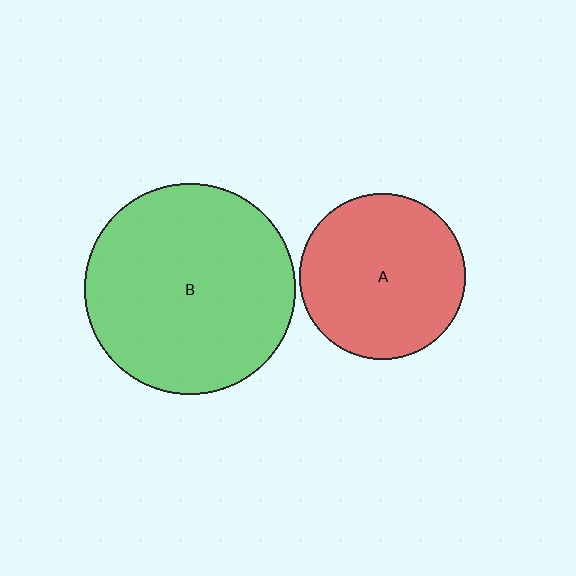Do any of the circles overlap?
No, none of the circles overlap.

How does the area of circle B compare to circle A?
Approximately 1.6 times.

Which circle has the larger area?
Circle B (green).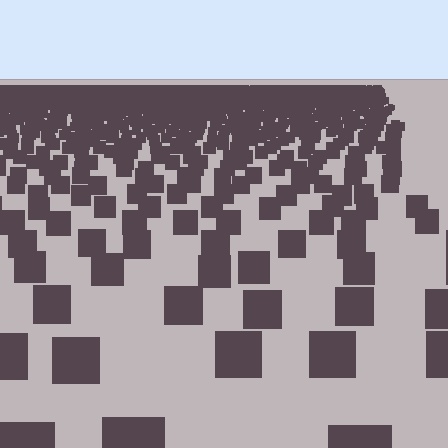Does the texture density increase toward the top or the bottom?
Density increases toward the top.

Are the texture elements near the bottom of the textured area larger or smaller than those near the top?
Larger. Near the bottom, elements are closer to the viewer and appear at a bigger on-screen size.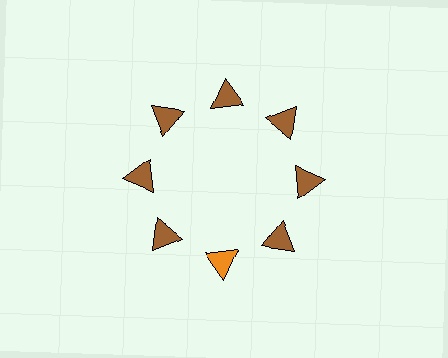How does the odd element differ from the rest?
It has a different color: orange instead of brown.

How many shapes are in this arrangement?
There are 8 shapes arranged in a ring pattern.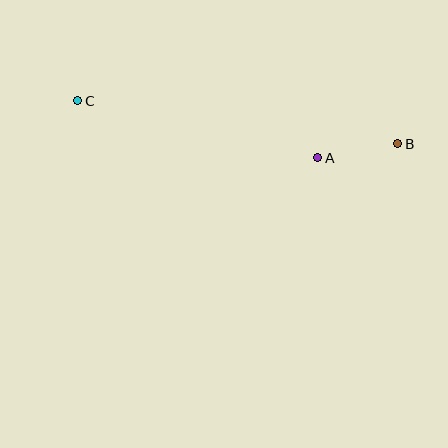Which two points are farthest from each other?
Points B and C are farthest from each other.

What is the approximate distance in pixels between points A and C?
The distance between A and C is approximately 247 pixels.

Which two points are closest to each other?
Points A and B are closest to each other.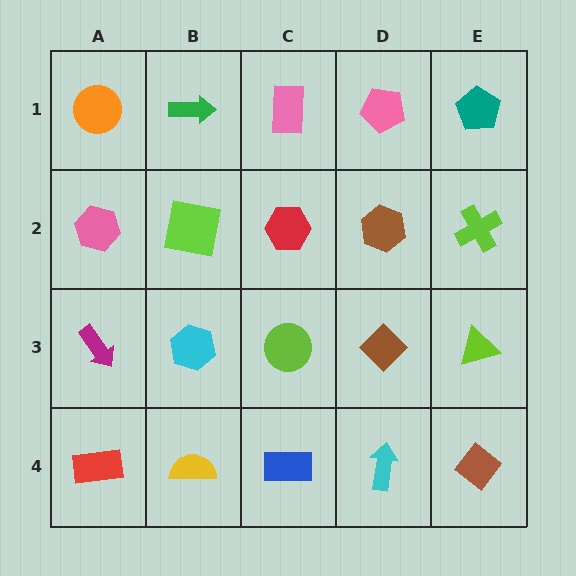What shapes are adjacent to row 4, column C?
A lime circle (row 3, column C), a yellow semicircle (row 4, column B), a cyan arrow (row 4, column D).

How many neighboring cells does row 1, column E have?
2.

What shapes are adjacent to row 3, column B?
A lime square (row 2, column B), a yellow semicircle (row 4, column B), a magenta arrow (row 3, column A), a lime circle (row 3, column C).